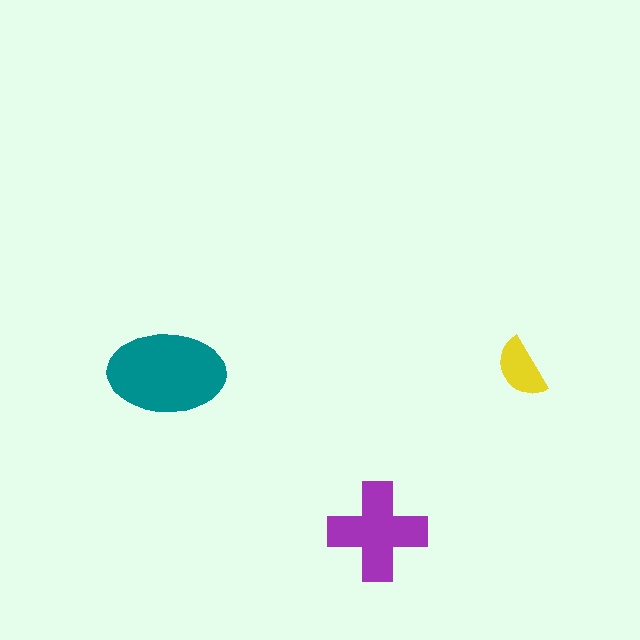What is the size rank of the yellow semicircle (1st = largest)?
3rd.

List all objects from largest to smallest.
The teal ellipse, the purple cross, the yellow semicircle.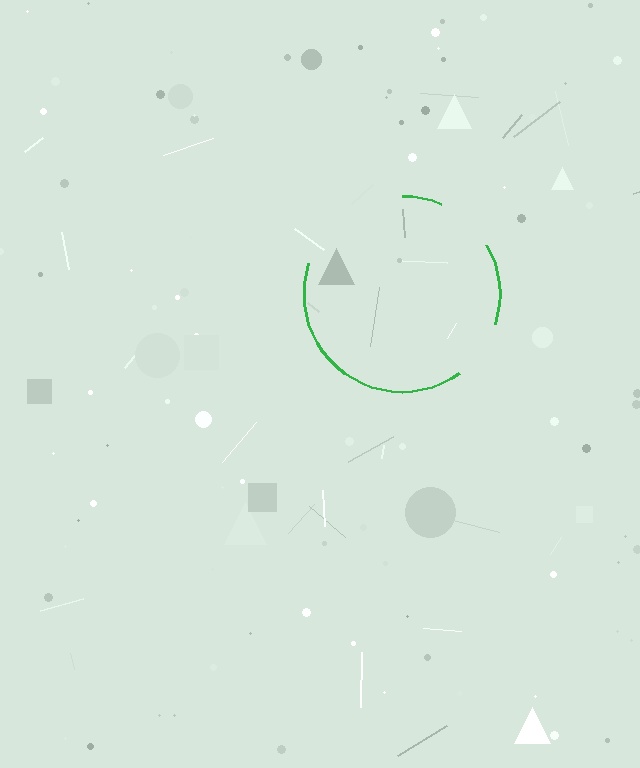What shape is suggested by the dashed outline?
The dashed outline suggests a circle.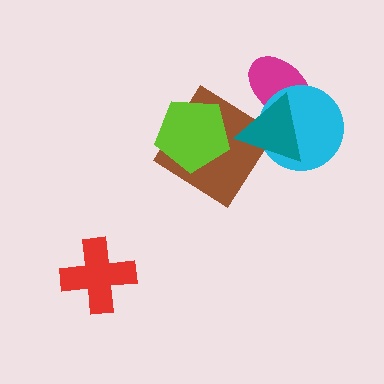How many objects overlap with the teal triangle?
3 objects overlap with the teal triangle.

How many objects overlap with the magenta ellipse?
2 objects overlap with the magenta ellipse.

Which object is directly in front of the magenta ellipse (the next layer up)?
The cyan circle is directly in front of the magenta ellipse.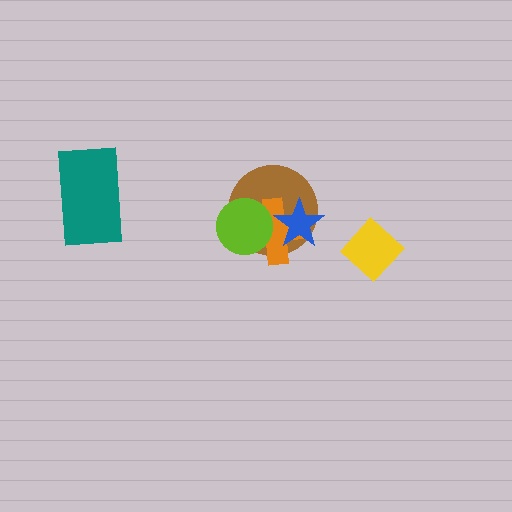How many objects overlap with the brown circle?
3 objects overlap with the brown circle.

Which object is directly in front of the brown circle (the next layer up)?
The orange cross is directly in front of the brown circle.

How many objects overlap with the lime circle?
2 objects overlap with the lime circle.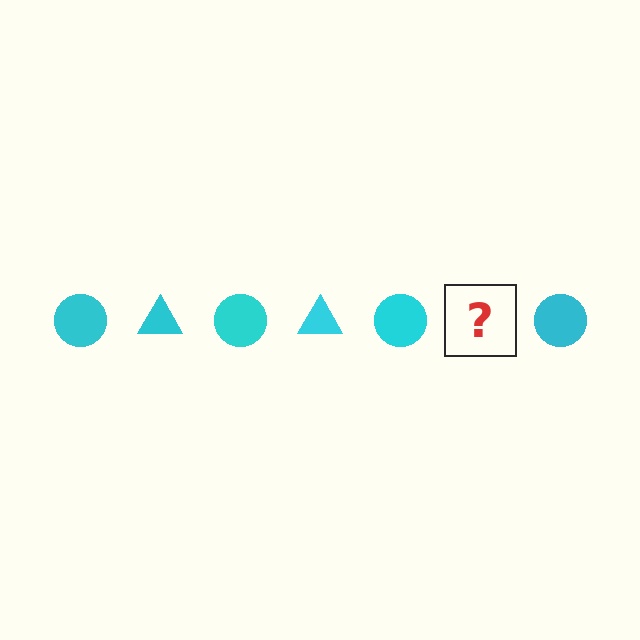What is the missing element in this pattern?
The missing element is a cyan triangle.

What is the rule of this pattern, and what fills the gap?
The rule is that the pattern cycles through circle, triangle shapes in cyan. The gap should be filled with a cyan triangle.